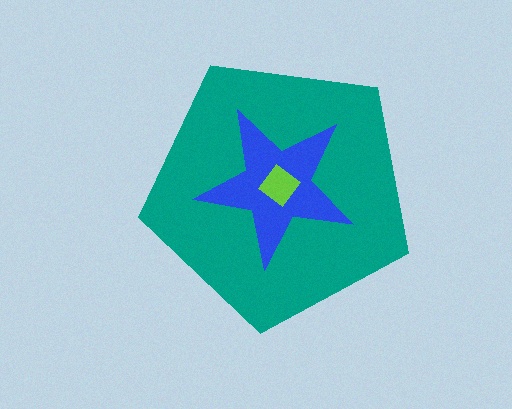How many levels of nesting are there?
3.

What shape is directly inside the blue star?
The lime diamond.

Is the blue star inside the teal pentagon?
Yes.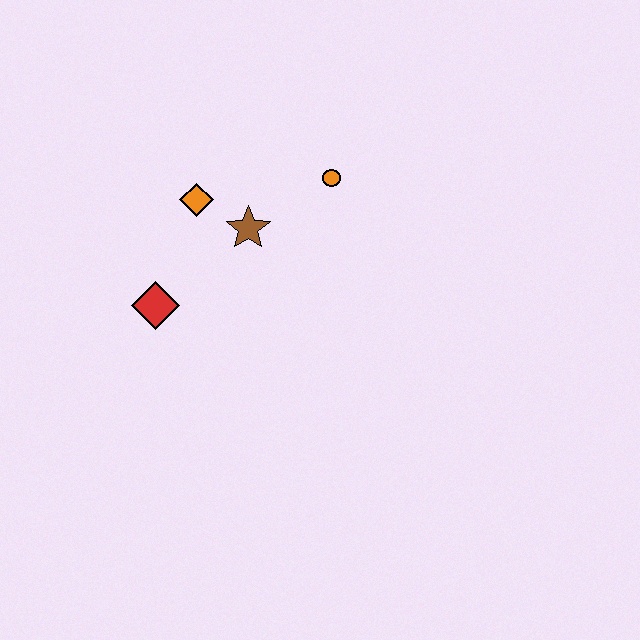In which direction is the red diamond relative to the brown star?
The red diamond is to the left of the brown star.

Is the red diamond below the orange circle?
Yes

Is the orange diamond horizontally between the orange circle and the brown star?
No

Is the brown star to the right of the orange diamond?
Yes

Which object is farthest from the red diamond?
The orange circle is farthest from the red diamond.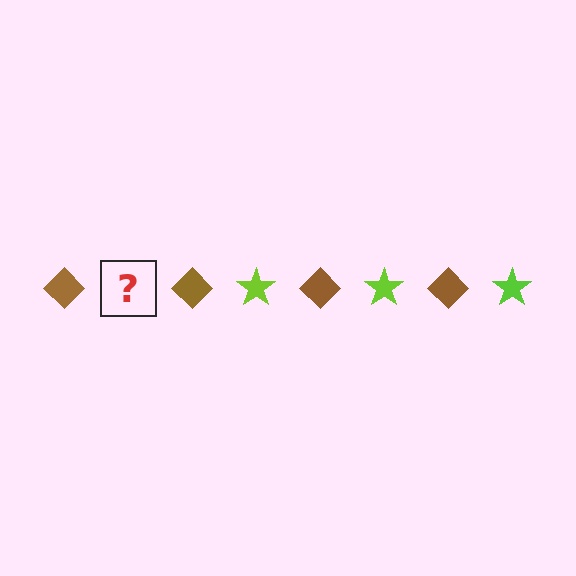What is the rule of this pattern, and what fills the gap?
The rule is that the pattern alternates between brown diamond and lime star. The gap should be filled with a lime star.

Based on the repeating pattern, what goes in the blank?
The blank should be a lime star.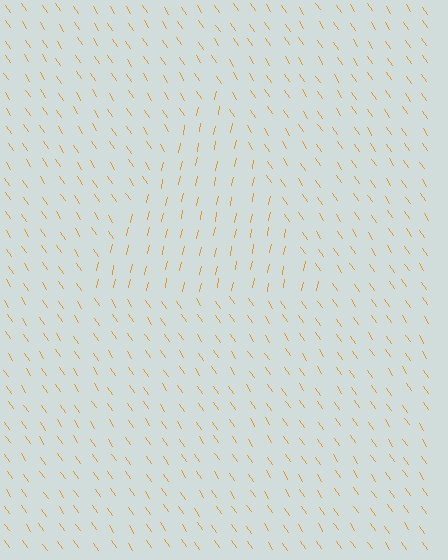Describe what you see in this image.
The image is filled with small orange line segments. A triangle region in the image has lines oriented differently from the surrounding lines, creating a visible texture boundary.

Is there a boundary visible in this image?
Yes, there is a texture boundary formed by a change in line orientation.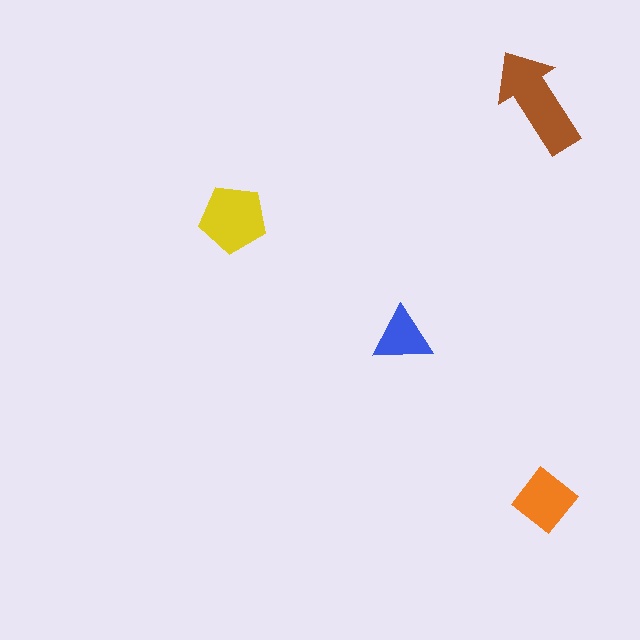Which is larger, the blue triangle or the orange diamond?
The orange diamond.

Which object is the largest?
The brown arrow.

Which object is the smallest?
The blue triangle.